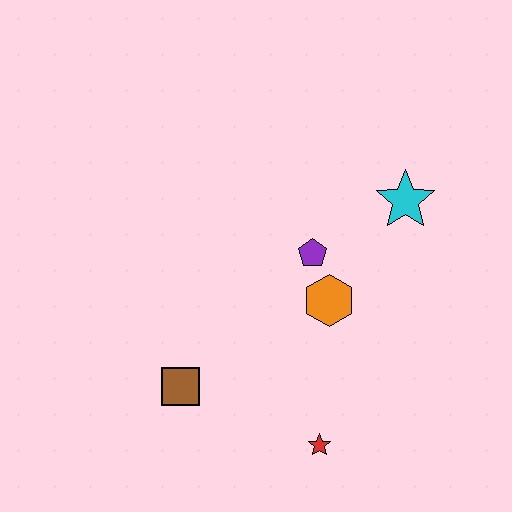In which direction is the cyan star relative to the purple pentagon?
The cyan star is to the right of the purple pentagon.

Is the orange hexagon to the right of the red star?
Yes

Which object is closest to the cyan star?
The purple pentagon is closest to the cyan star.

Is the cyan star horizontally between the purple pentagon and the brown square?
No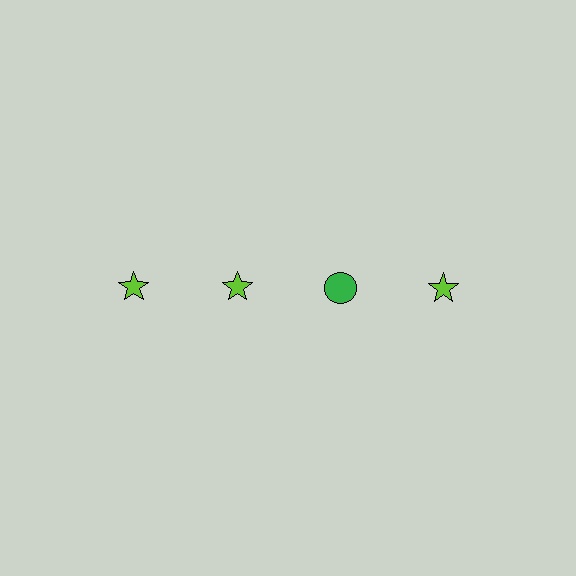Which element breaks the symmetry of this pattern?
The green circle in the top row, center column breaks the symmetry. All other shapes are lime stars.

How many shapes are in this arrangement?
There are 4 shapes arranged in a grid pattern.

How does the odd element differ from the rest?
It differs in both color (green instead of lime) and shape (circle instead of star).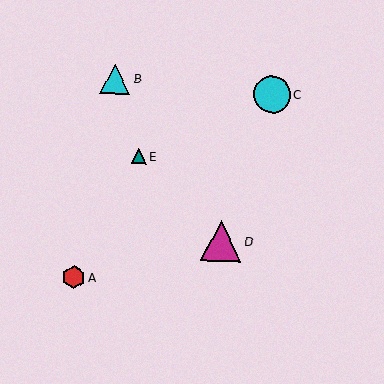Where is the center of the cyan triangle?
The center of the cyan triangle is at (115, 79).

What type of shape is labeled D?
Shape D is a magenta triangle.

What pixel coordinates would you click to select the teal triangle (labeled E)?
Click at (139, 157) to select the teal triangle E.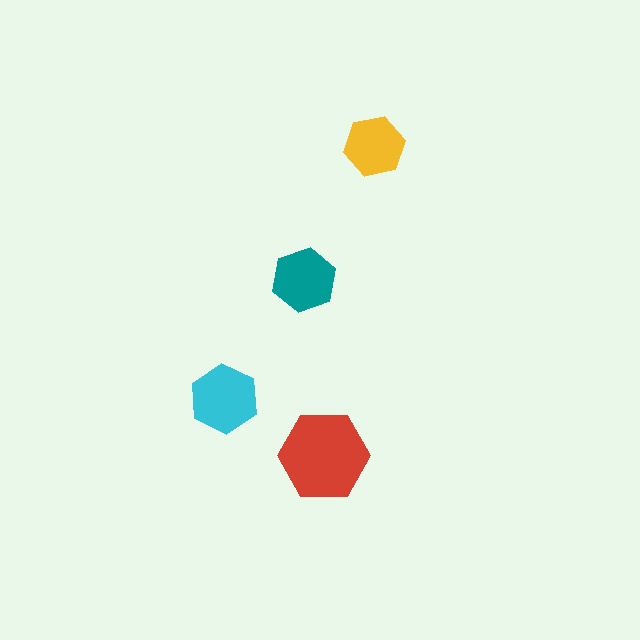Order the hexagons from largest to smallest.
the red one, the cyan one, the teal one, the yellow one.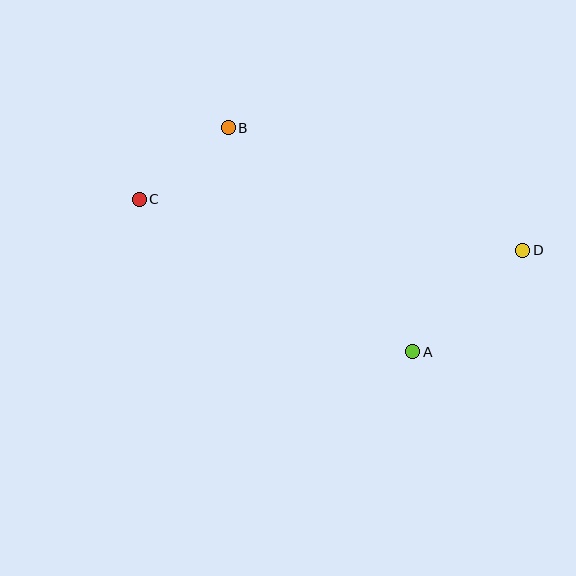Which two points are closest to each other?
Points B and C are closest to each other.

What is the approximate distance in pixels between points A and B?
The distance between A and B is approximately 290 pixels.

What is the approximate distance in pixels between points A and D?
The distance between A and D is approximately 150 pixels.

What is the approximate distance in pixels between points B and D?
The distance between B and D is approximately 319 pixels.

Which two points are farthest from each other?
Points C and D are farthest from each other.